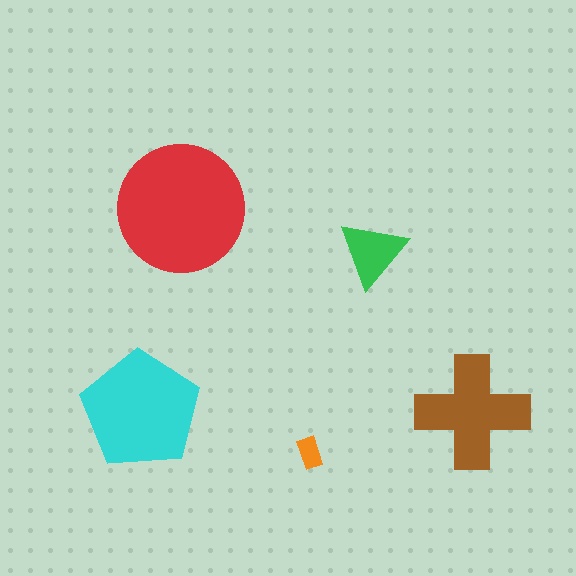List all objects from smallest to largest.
The orange rectangle, the green triangle, the brown cross, the cyan pentagon, the red circle.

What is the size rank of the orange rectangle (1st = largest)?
5th.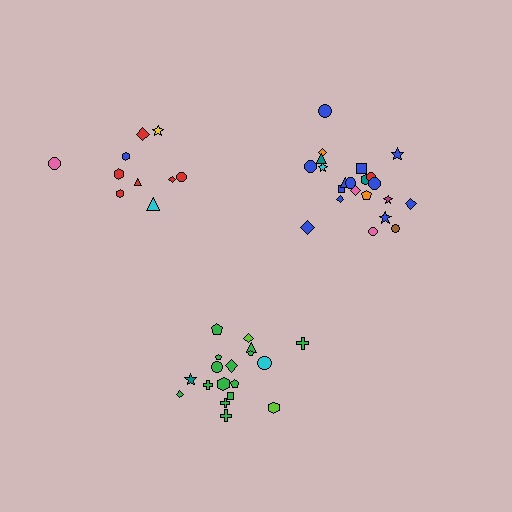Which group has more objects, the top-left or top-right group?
The top-right group.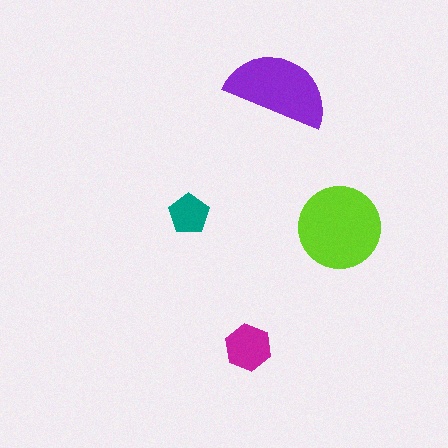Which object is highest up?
The purple semicircle is topmost.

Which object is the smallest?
The teal pentagon.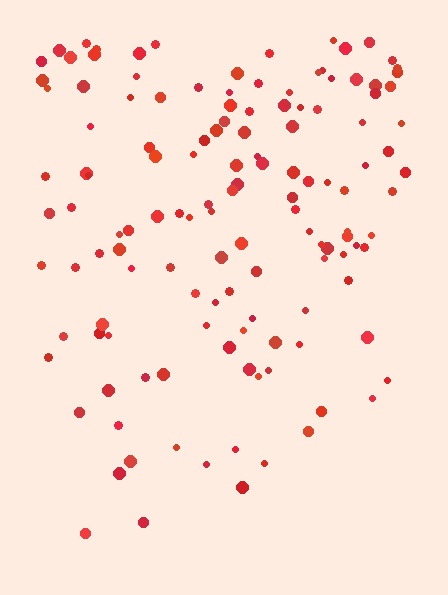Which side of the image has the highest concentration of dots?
The top.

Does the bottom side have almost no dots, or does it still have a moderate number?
Still a moderate number, just noticeably fewer than the top.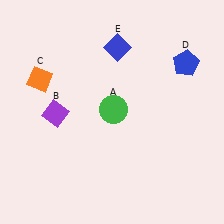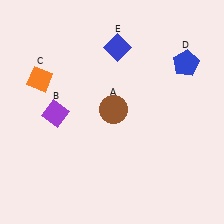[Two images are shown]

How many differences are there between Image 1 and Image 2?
There is 1 difference between the two images.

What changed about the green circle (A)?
In Image 1, A is green. In Image 2, it changed to brown.